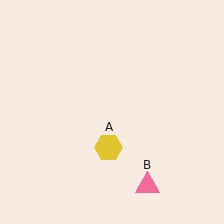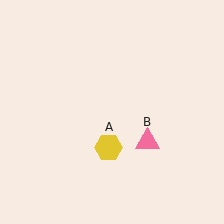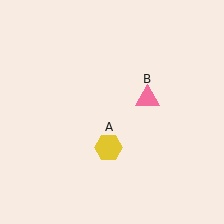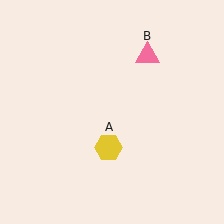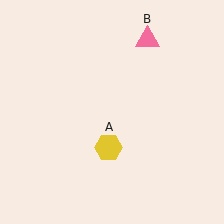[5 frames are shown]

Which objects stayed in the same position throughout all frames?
Yellow hexagon (object A) remained stationary.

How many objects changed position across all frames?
1 object changed position: pink triangle (object B).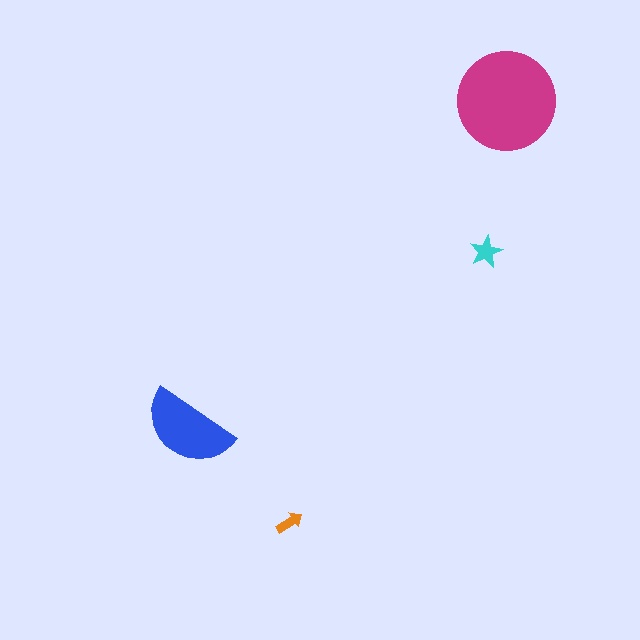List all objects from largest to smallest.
The magenta circle, the blue semicircle, the cyan star, the orange arrow.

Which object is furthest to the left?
The blue semicircle is leftmost.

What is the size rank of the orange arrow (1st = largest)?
4th.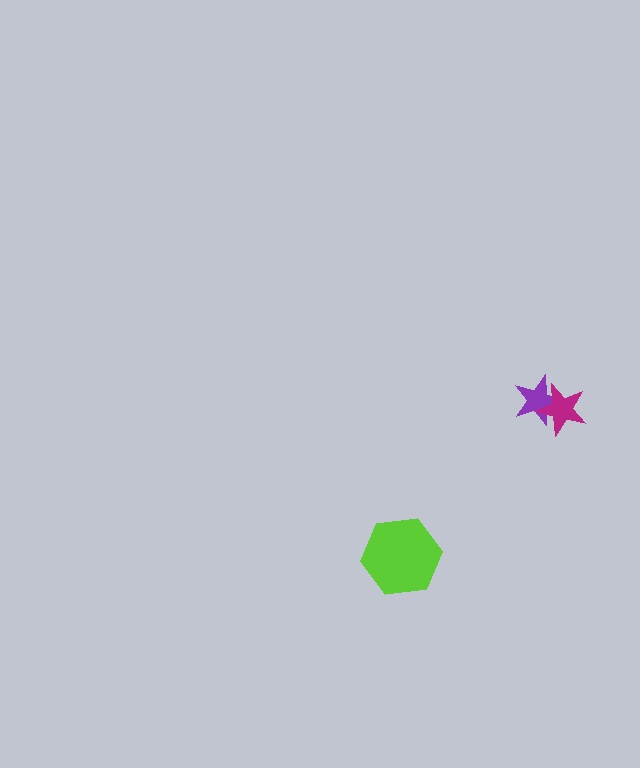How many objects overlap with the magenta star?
1 object overlaps with the magenta star.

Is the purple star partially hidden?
Yes, it is partially covered by another shape.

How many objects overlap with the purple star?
1 object overlaps with the purple star.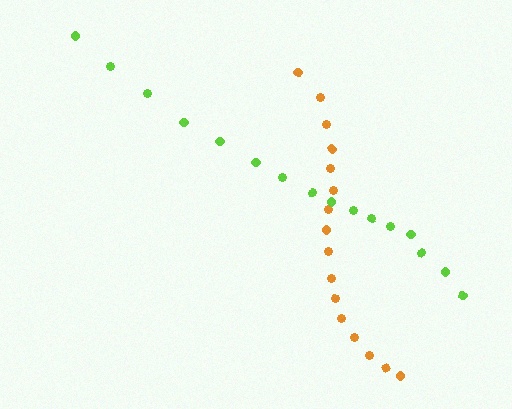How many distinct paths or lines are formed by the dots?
There are 2 distinct paths.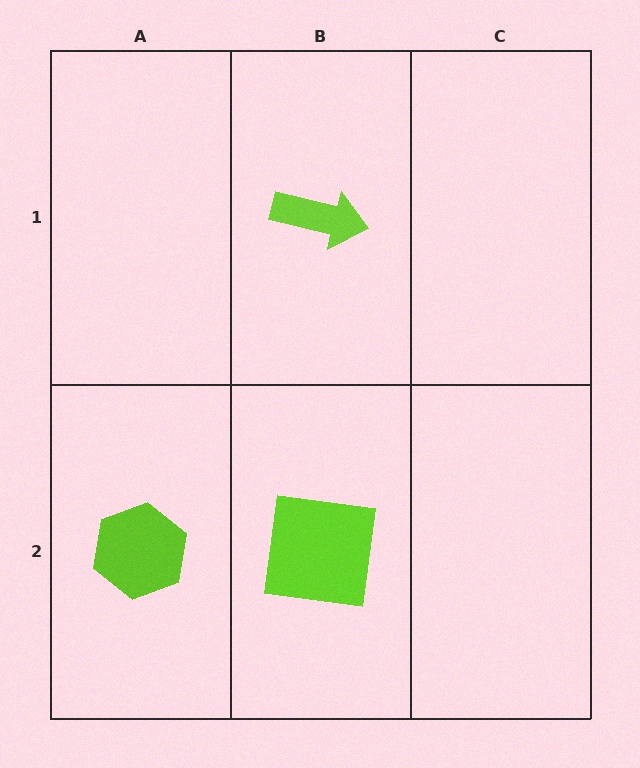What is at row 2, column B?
A lime square.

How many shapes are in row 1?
1 shape.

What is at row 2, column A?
A lime hexagon.